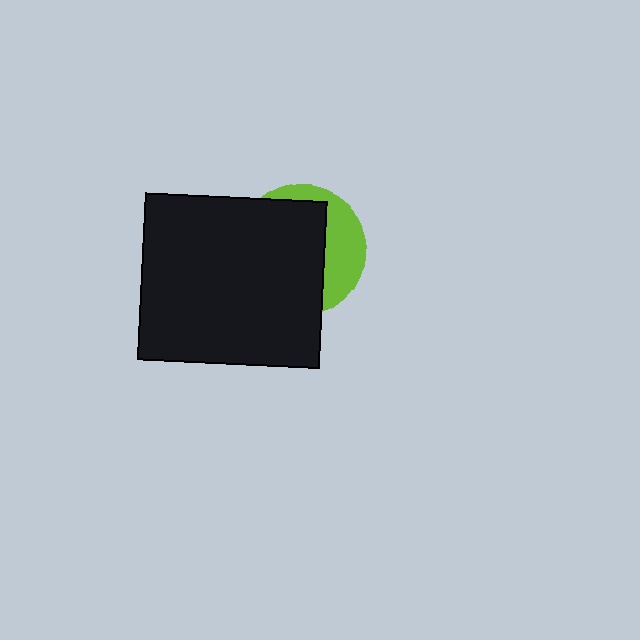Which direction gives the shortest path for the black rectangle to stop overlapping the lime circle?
Moving left gives the shortest separation.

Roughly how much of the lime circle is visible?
A small part of it is visible (roughly 33%).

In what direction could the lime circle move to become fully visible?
The lime circle could move right. That would shift it out from behind the black rectangle entirely.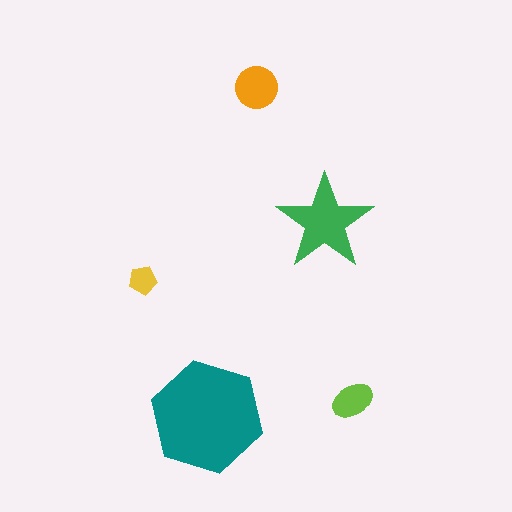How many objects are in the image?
There are 5 objects in the image.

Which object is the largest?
The teal hexagon.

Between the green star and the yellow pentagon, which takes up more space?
The green star.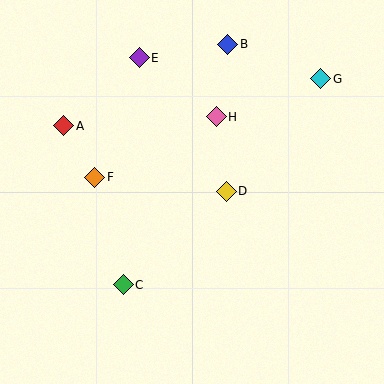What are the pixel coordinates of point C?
Point C is at (123, 285).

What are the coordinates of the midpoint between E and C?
The midpoint between E and C is at (131, 171).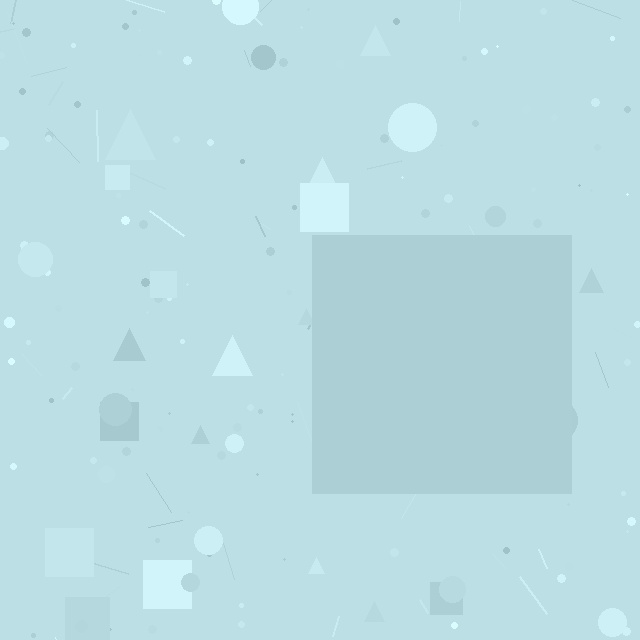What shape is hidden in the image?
A square is hidden in the image.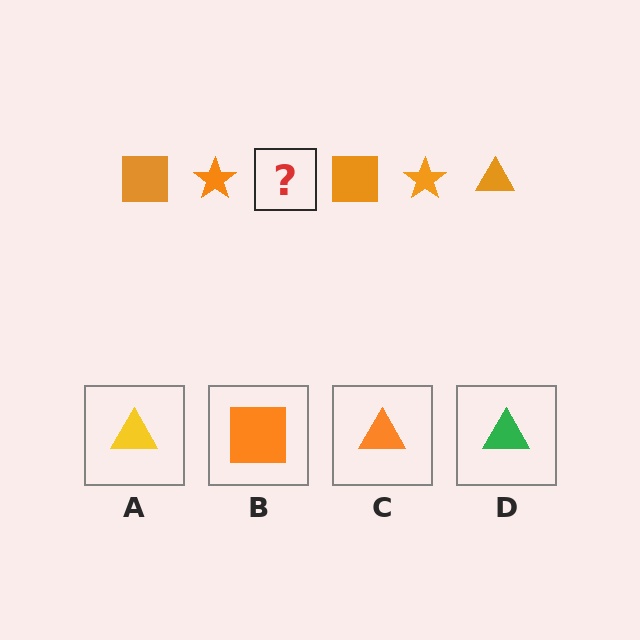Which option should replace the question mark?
Option C.